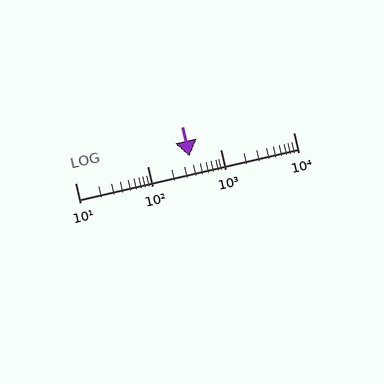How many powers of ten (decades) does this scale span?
The scale spans 3 decades, from 10 to 10000.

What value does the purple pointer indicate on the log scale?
The pointer indicates approximately 370.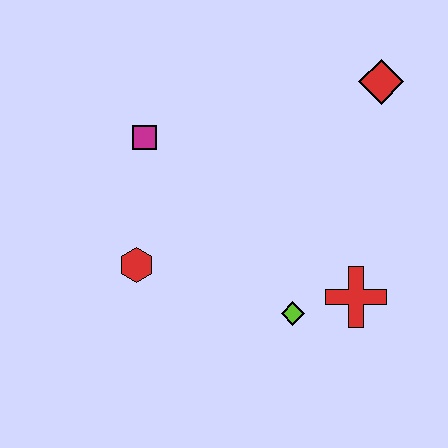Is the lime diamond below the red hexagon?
Yes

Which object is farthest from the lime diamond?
The red diamond is farthest from the lime diamond.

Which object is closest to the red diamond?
The red cross is closest to the red diamond.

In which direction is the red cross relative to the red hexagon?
The red cross is to the right of the red hexagon.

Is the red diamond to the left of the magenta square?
No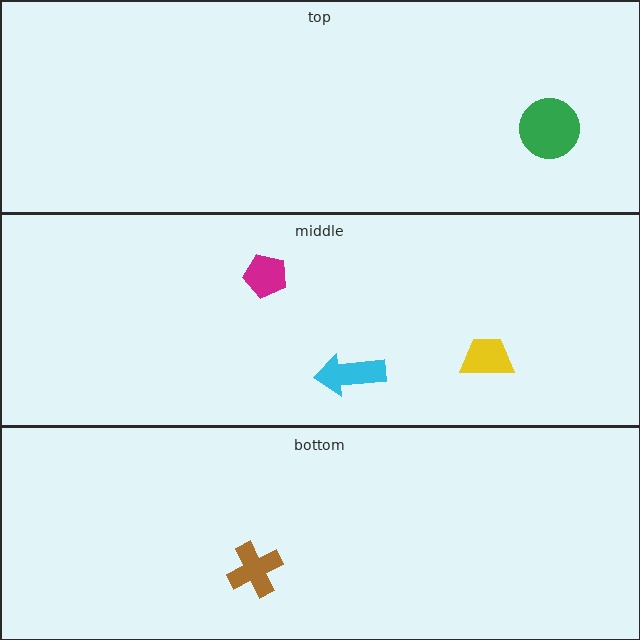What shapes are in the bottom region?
The brown cross.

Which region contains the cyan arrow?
The middle region.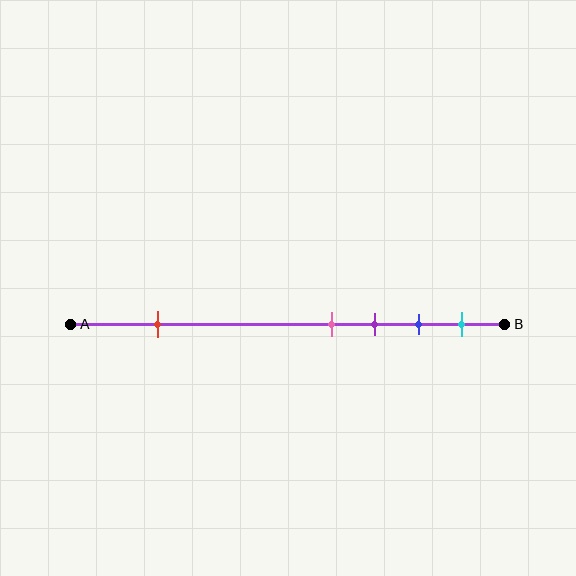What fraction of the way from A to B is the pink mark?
The pink mark is approximately 60% (0.6) of the way from A to B.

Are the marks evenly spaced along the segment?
No, the marks are not evenly spaced.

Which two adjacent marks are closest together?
The pink and purple marks are the closest adjacent pair.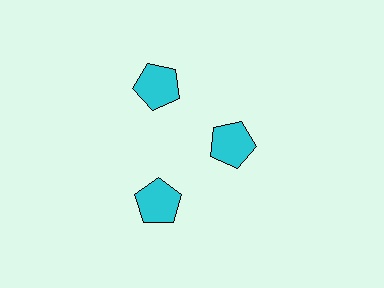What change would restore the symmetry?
The symmetry would be restored by moving it outward, back onto the ring so that all 3 pentagons sit at equal angles and equal distance from the center.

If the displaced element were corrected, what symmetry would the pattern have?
It would have 3-fold rotational symmetry — the pattern would map onto itself every 120 degrees.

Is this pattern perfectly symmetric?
No. The 3 cyan pentagons are arranged in a ring, but one element near the 3 o'clock position is pulled inward toward the center, breaking the 3-fold rotational symmetry.